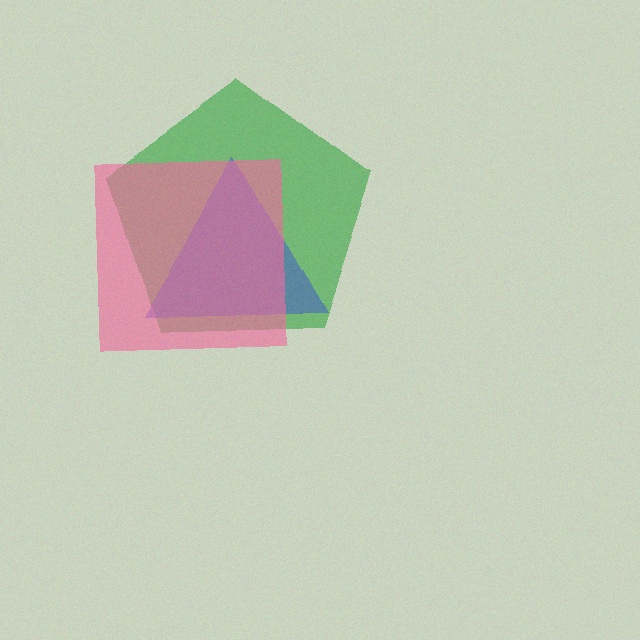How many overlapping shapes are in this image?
There are 3 overlapping shapes in the image.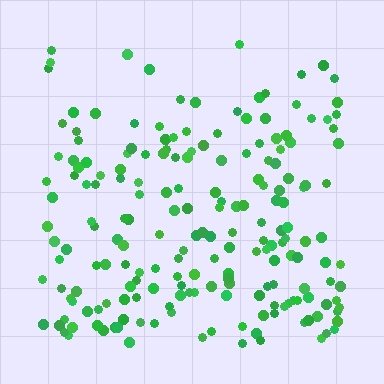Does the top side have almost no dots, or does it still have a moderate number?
Still a moderate number, just noticeably fewer than the bottom.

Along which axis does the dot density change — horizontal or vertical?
Vertical.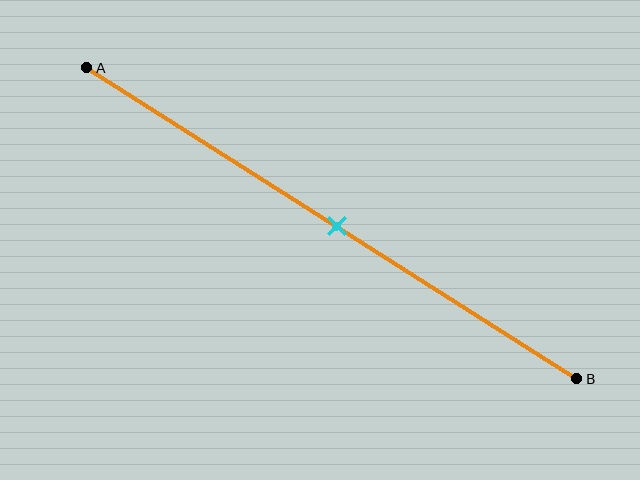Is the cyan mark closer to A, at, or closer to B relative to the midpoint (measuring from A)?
The cyan mark is approximately at the midpoint of segment AB.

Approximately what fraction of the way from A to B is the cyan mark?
The cyan mark is approximately 50% of the way from A to B.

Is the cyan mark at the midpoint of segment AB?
Yes, the mark is approximately at the midpoint.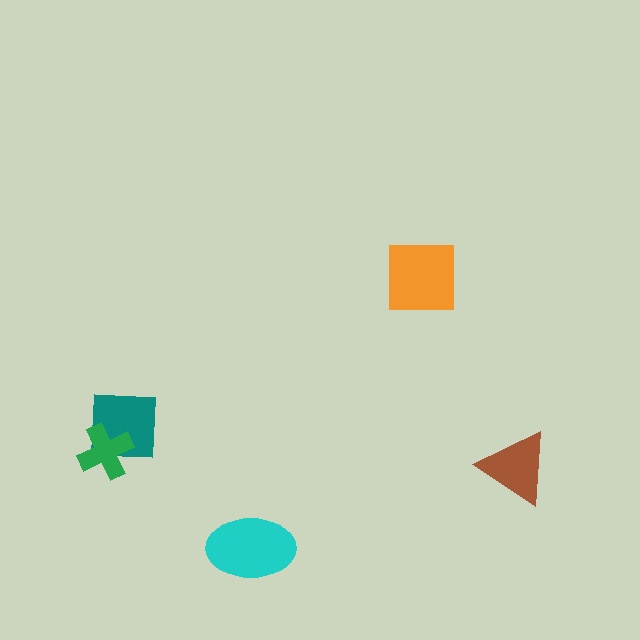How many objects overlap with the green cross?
1 object overlaps with the green cross.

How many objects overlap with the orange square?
0 objects overlap with the orange square.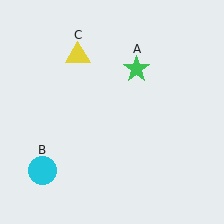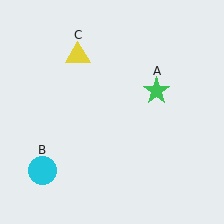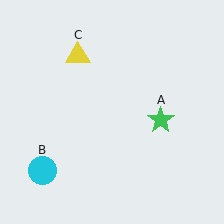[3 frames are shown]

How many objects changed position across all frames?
1 object changed position: green star (object A).